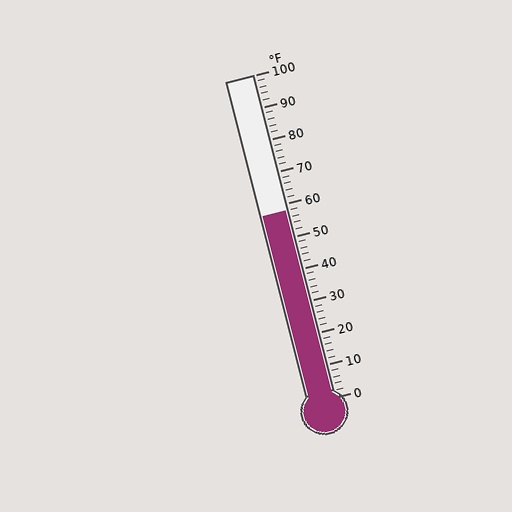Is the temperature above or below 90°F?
The temperature is below 90°F.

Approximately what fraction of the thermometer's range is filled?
The thermometer is filled to approximately 60% of its range.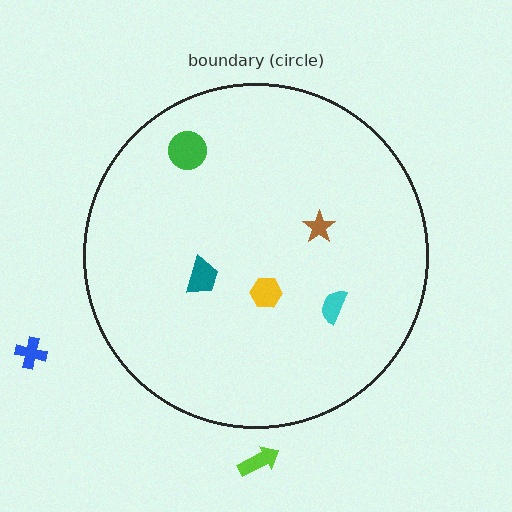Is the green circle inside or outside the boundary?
Inside.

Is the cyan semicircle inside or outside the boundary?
Inside.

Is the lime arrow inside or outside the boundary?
Outside.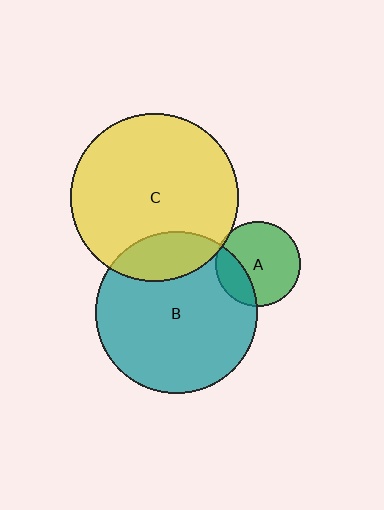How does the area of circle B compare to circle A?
Approximately 3.6 times.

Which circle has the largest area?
Circle C (yellow).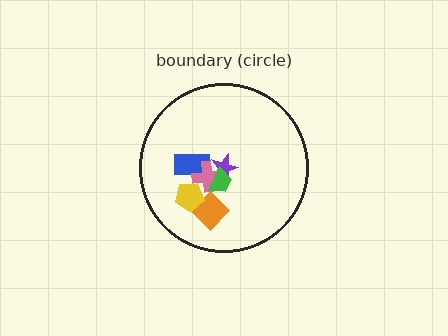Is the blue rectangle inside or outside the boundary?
Inside.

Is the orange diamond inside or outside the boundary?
Inside.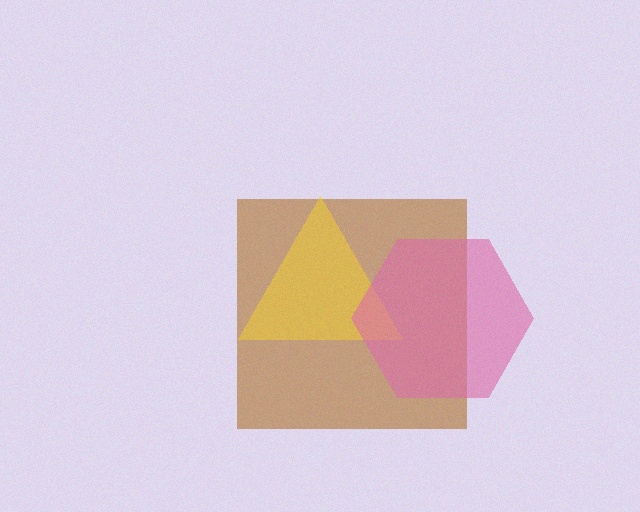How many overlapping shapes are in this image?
There are 3 overlapping shapes in the image.